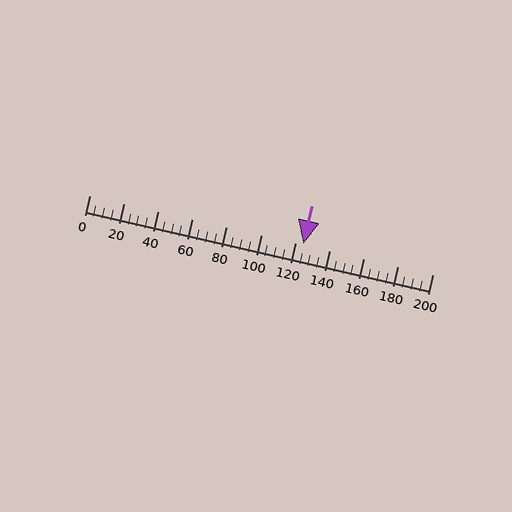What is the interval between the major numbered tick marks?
The major tick marks are spaced 20 units apart.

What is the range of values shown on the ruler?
The ruler shows values from 0 to 200.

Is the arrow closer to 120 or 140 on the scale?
The arrow is closer to 120.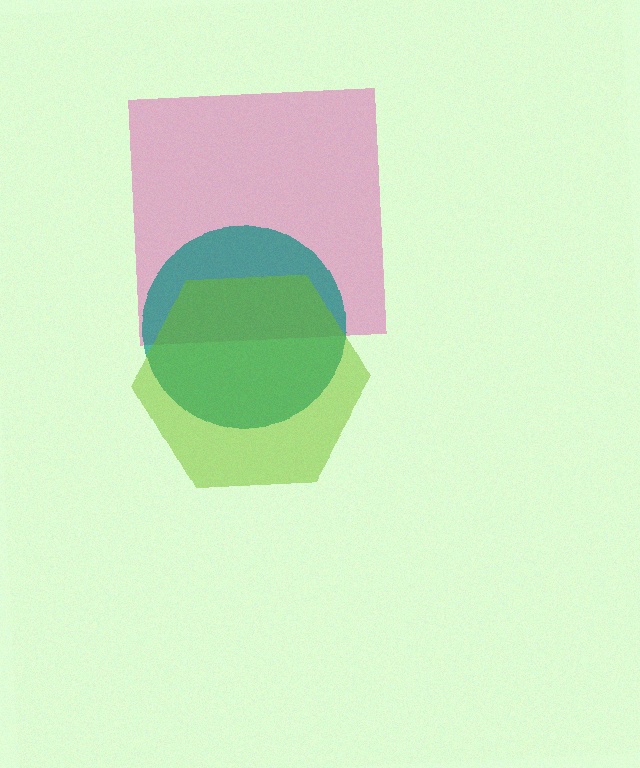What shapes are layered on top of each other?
The layered shapes are: a pink square, a teal circle, a lime hexagon.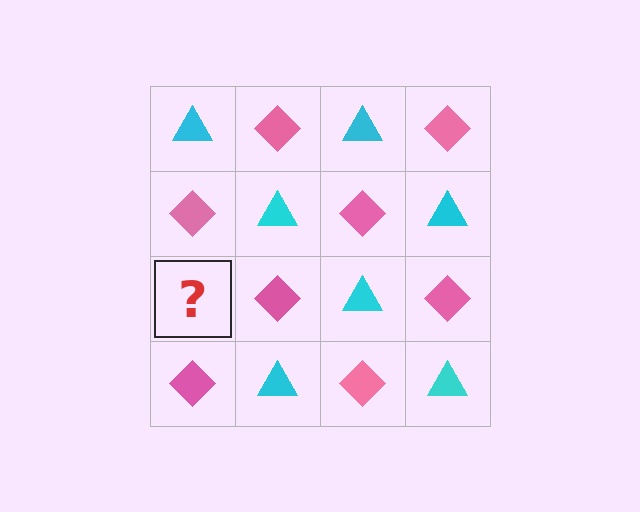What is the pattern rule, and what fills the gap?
The rule is that it alternates cyan triangle and pink diamond in a checkerboard pattern. The gap should be filled with a cyan triangle.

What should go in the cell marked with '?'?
The missing cell should contain a cyan triangle.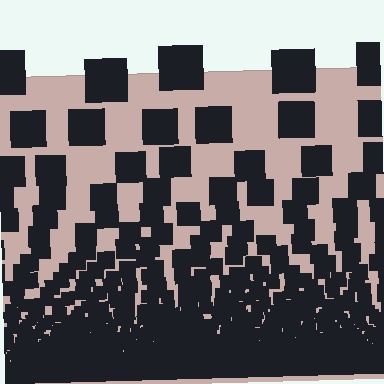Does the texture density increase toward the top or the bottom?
Density increases toward the bottom.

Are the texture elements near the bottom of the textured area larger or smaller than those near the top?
Smaller. The gradient is inverted — elements near the bottom are smaller and denser.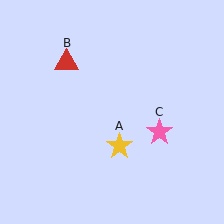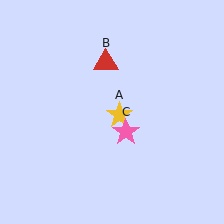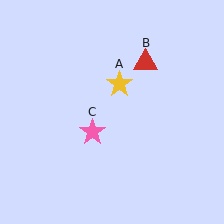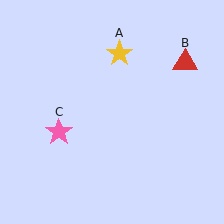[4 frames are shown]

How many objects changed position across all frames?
3 objects changed position: yellow star (object A), red triangle (object B), pink star (object C).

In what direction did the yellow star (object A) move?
The yellow star (object A) moved up.